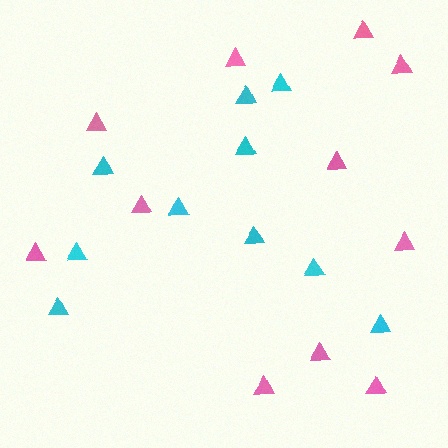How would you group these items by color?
There are 2 groups: one group of cyan triangles (10) and one group of pink triangles (11).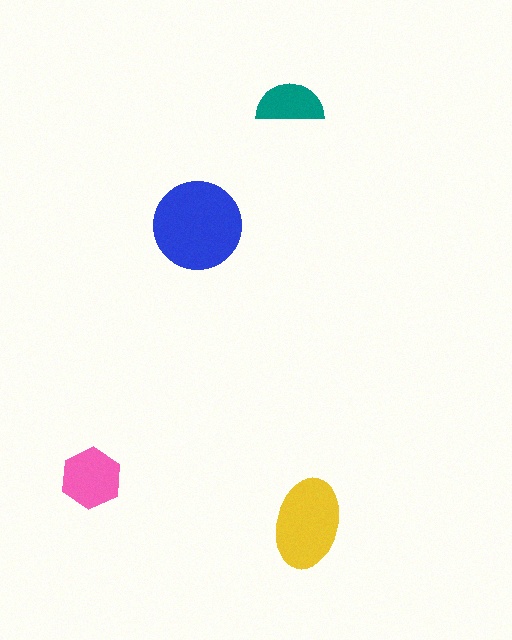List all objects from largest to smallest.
The blue circle, the yellow ellipse, the pink hexagon, the teal semicircle.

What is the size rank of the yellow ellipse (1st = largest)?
2nd.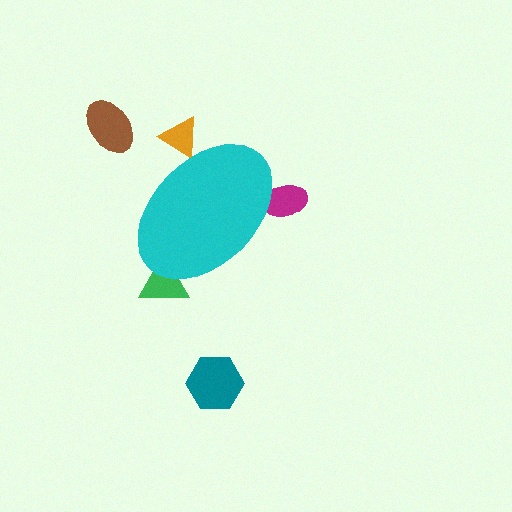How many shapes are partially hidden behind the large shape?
3 shapes are partially hidden.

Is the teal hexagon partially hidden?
No, the teal hexagon is fully visible.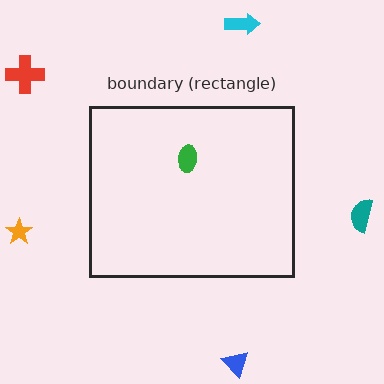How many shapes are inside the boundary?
1 inside, 5 outside.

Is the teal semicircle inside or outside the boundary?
Outside.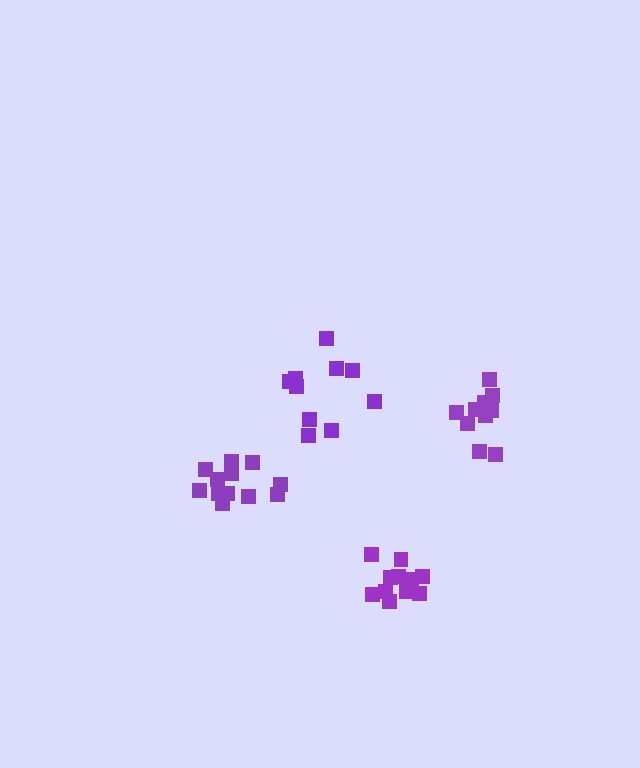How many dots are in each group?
Group 1: 10 dots, Group 2: 11 dots, Group 3: 10 dots, Group 4: 12 dots (43 total).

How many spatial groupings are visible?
There are 4 spatial groupings.